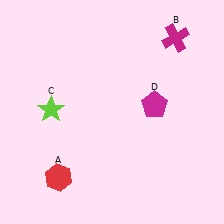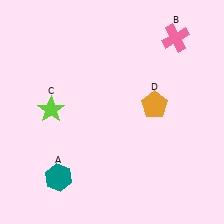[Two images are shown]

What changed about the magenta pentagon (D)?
In Image 1, D is magenta. In Image 2, it changed to orange.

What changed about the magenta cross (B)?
In Image 1, B is magenta. In Image 2, it changed to pink.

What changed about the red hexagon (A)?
In Image 1, A is red. In Image 2, it changed to teal.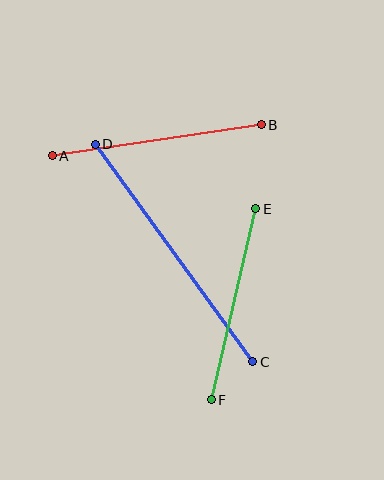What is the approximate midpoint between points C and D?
The midpoint is at approximately (174, 253) pixels.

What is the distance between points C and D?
The distance is approximately 268 pixels.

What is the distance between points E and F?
The distance is approximately 196 pixels.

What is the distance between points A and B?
The distance is approximately 211 pixels.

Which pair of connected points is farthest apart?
Points C and D are farthest apart.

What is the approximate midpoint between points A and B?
The midpoint is at approximately (157, 140) pixels.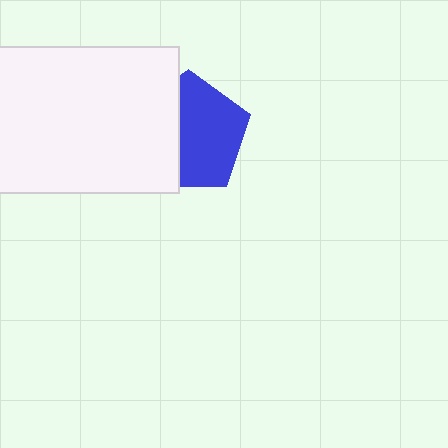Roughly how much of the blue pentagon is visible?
About half of it is visible (roughly 60%).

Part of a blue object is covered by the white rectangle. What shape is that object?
It is a pentagon.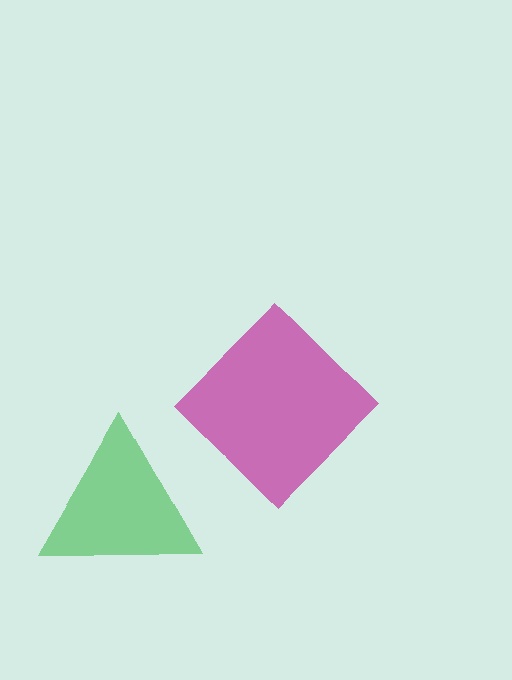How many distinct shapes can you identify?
There are 2 distinct shapes: a magenta diamond, a green triangle.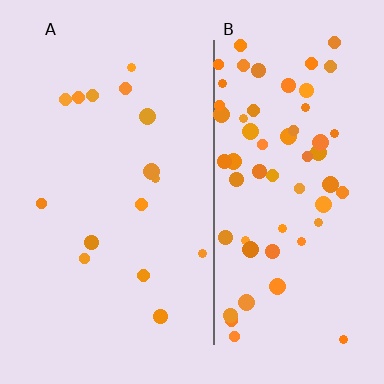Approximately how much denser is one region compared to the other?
Approximately 4.0× — region B over region A.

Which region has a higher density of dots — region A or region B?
B (the right).